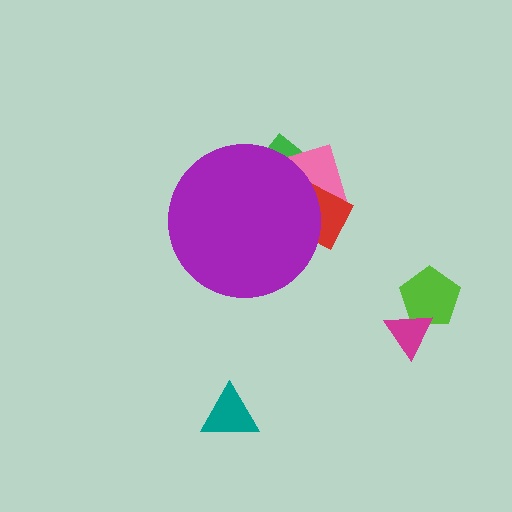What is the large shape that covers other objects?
A purple circle.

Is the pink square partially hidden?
Yes, the pink square is partially hidden behind the purple circle.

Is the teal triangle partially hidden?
No, the teal triangle is fully visible.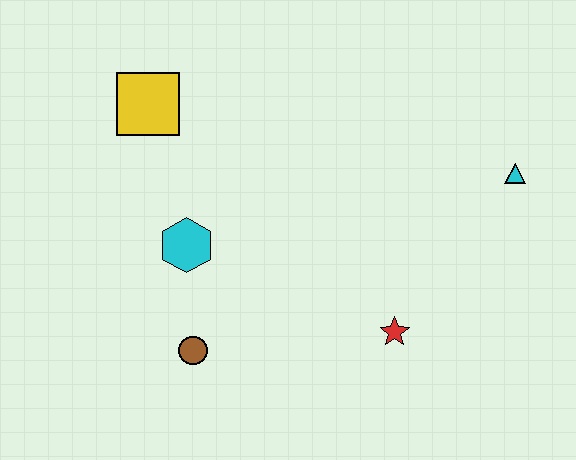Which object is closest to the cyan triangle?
The red star is closest to the cyan triangle.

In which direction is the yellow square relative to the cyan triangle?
The yellow square is to the left of the cyan triangle.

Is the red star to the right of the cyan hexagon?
Yes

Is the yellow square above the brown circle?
Yes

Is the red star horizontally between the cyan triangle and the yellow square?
Yes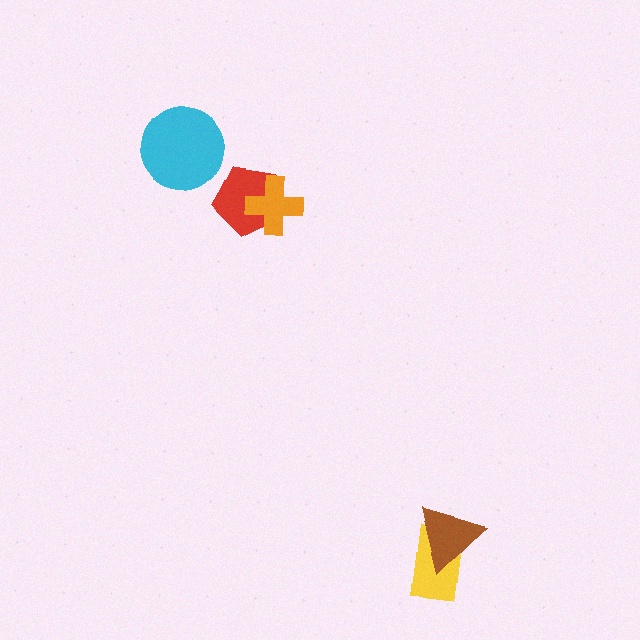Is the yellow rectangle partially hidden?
Yes, it is partially covered by another shape.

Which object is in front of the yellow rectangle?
The brown triangle is in front of the yellow rectangle.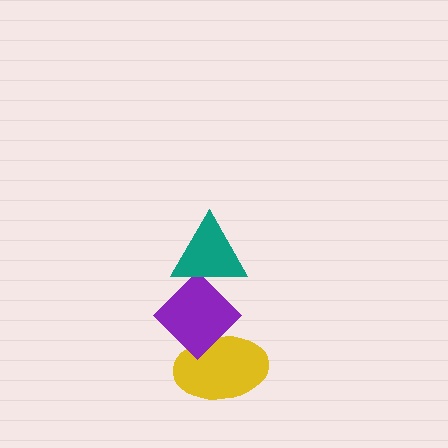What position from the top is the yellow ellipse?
The yellow ellipse is 3rd from the top.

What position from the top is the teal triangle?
The teal triangle is 1st from the top.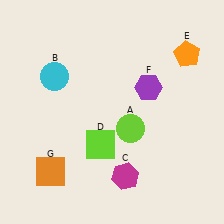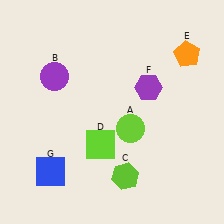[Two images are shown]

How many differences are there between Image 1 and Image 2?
There are 3 differences between the two images.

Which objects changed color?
B changed from cyan to purple. C changed from magenta to lime. G changed from orange to blue.